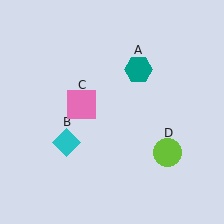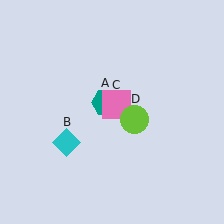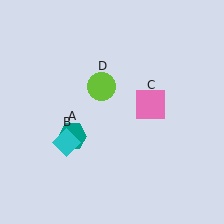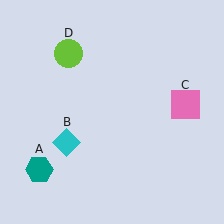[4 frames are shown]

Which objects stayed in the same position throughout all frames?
Cyan diamond (object B) remained stationary.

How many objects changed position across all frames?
3 objects changed position: teal hexagon (object A), pink square (object C), lime circle (object D).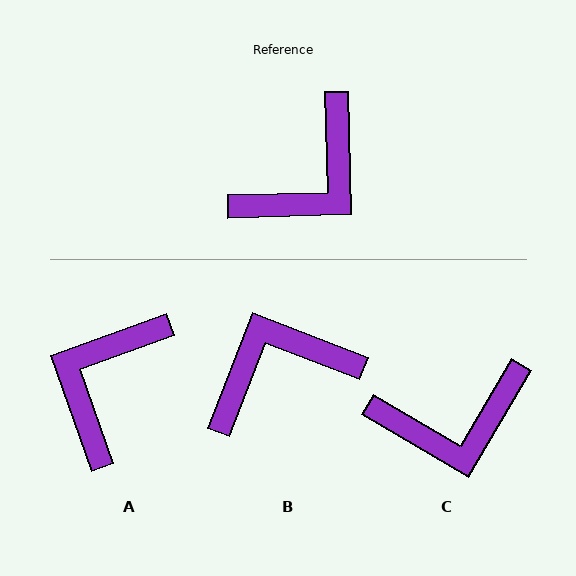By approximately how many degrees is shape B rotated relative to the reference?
Approximately 157 degrees counter-clockwise.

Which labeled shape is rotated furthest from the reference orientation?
A, about 162 degrees away.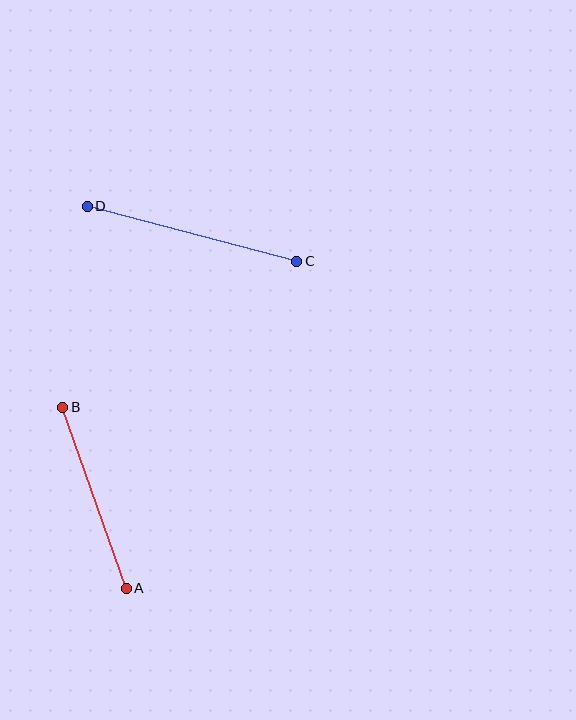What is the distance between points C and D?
The distance is approximately 217 pixels.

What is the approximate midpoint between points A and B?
The midpoint is at approximately (95, 498) pixels.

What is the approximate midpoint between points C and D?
The midpoint is at approximately (192, 234) pixels.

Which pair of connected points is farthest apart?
Points C and D are farthest apart.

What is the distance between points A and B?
The distance is approximately 192 pixels.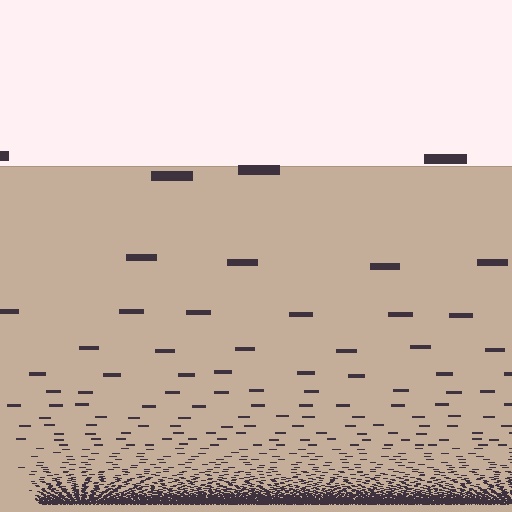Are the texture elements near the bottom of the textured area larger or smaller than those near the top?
Smaller. The gradient is inverted — elements near the bottom are smaller and denser.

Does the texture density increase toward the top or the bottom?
Density increases toward the bottom.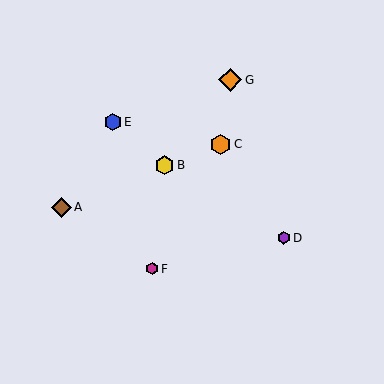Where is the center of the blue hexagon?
The center of the blue hexagon is at (113, 122).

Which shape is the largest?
The orange diamond (labeled G) is the largest.